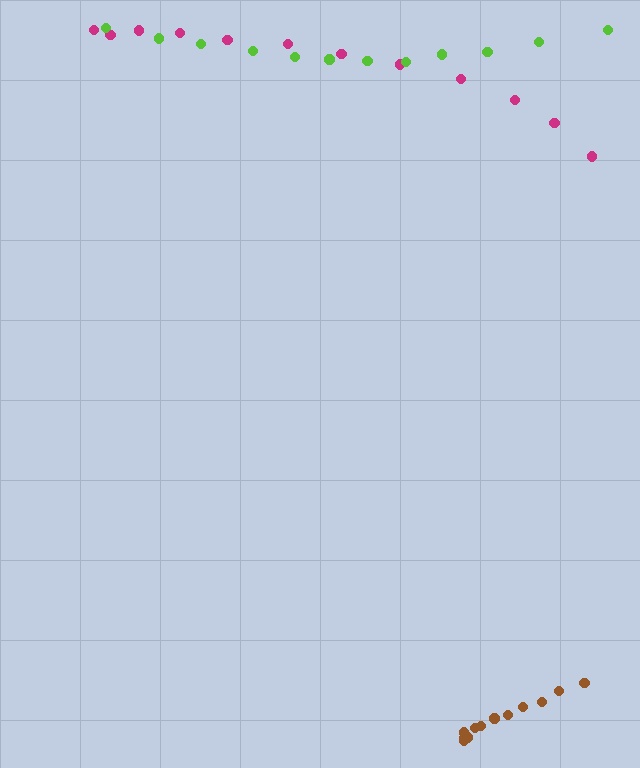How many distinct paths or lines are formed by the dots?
There are 3 distinct paths.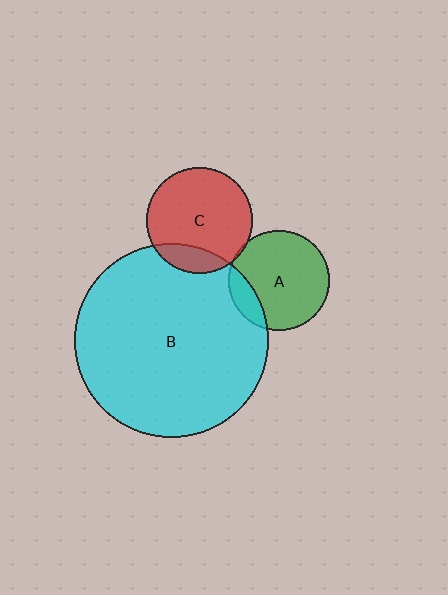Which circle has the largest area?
Circle B (cyan).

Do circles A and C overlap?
Yes.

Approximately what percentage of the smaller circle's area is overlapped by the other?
Approximately 5%.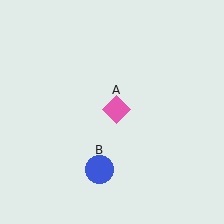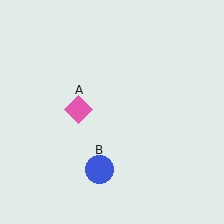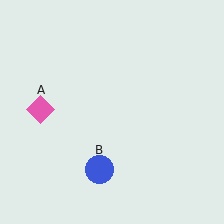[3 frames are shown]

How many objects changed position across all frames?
1 object changed position: pink diamond (object A).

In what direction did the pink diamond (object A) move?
The pink diamond (object A) moved left.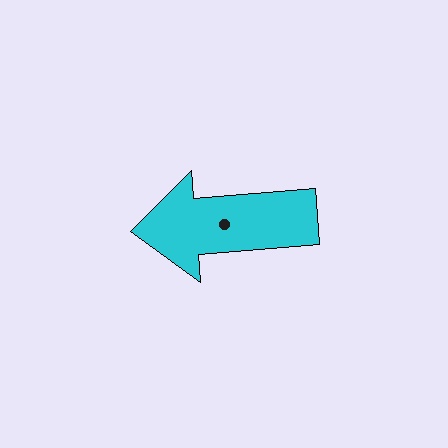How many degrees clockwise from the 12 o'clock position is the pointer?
Approximately 265 degrees.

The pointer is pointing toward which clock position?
Roughly 9 o'clock.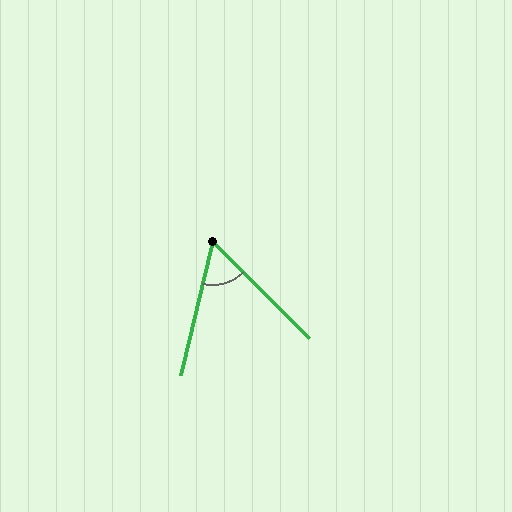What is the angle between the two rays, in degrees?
Approximately 58 degrees.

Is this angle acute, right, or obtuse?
It is acute.